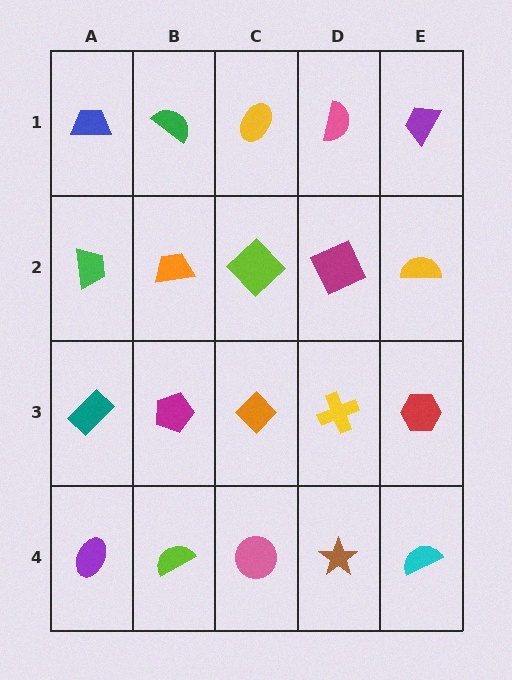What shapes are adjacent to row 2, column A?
A blue trapezoid (row 1, column A), a teal rectangle (row 3, column A), an orange trapezoid (row 2, column B).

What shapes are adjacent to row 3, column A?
A green trapezoid (row 2, column A), a purple ellipse (row 4, column A), a magenta pentagon (row 3, column B).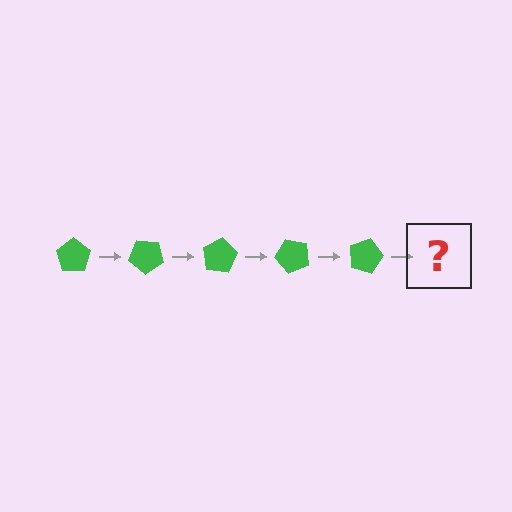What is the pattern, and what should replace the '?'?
The pattern is that the pentagon rotates 40 degrees each step. The '?' should be a green pentagon rotated 200 degrees.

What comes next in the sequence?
The next element should be a green pentagon rotated 200 degrees.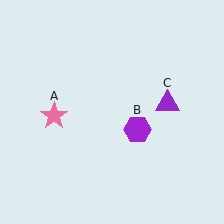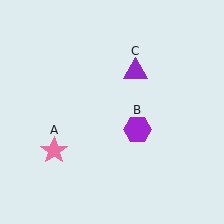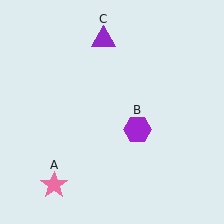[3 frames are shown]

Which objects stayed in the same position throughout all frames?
Purple hexagon (object B) remained stationary.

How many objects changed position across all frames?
2 objects changed position: pink star (object A), purple triangle (object C).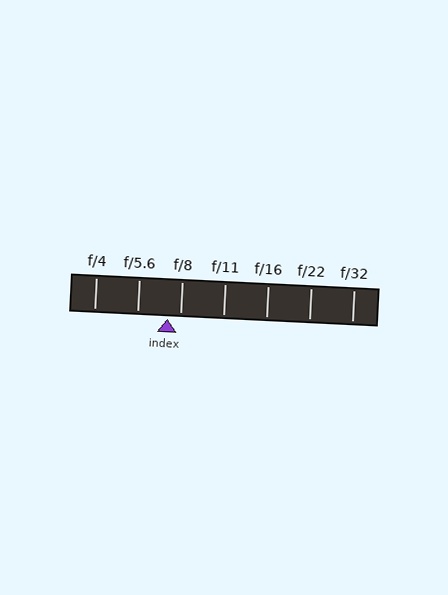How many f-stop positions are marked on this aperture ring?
There are 7 f-stop positions marked.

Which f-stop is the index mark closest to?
The index mark is closest to f/8.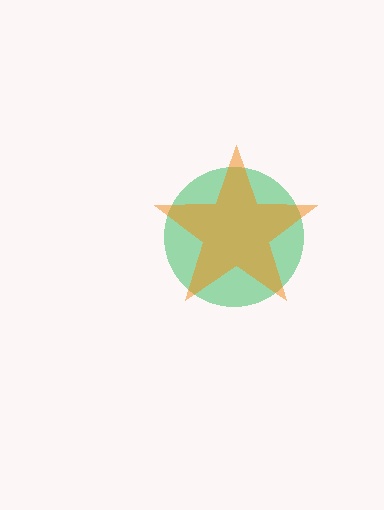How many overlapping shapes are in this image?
There are 2 overlapping shapes in the image.